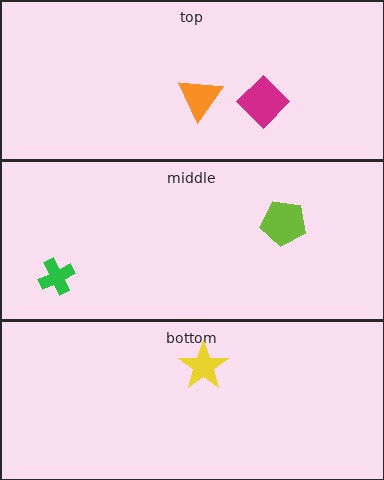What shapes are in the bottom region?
The yellow star.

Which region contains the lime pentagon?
The middle region.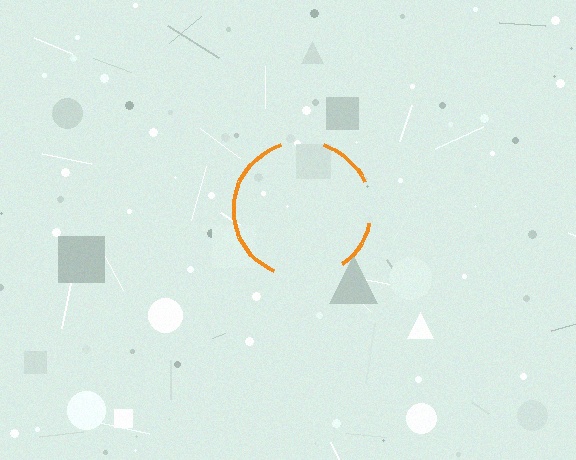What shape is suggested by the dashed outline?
The dashed outline suggests a circle.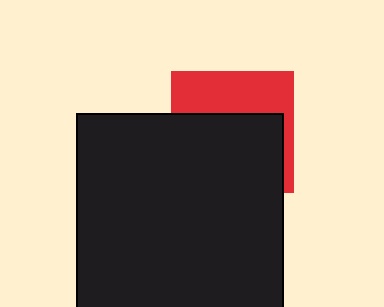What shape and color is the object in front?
The object in front is a black rectangle.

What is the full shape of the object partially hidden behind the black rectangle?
The partially hidden object is a red square.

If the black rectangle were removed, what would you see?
You would see the complete red square.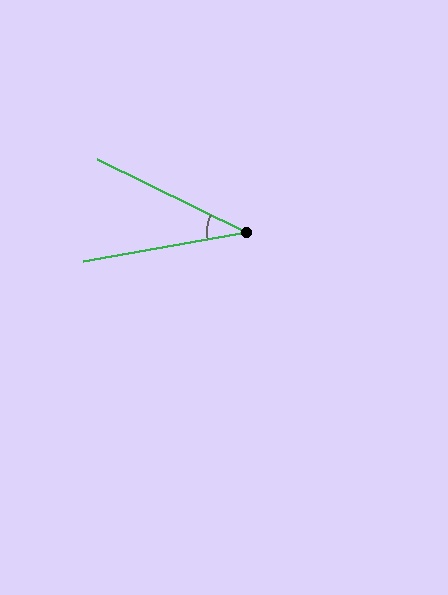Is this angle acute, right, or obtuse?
It is acute.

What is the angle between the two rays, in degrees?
Approximately 36 degrees.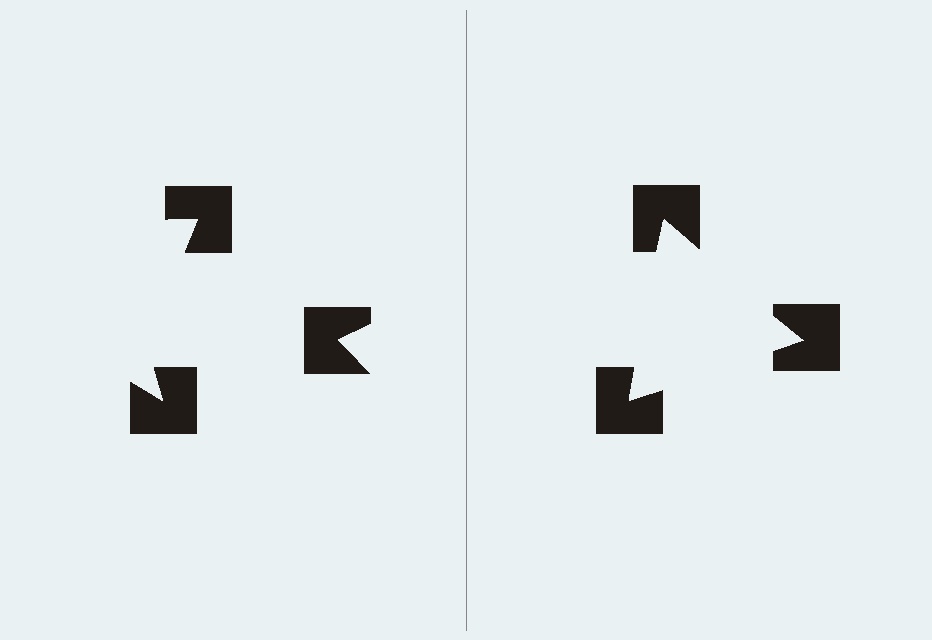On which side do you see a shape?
An illusory triangle appears on the right side. On the left side the wedge cuts are rotated, so no coherent shape forms.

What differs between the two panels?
The notched squares are positioned identically on both sides; only the wedge orientations differ. On the right they align to a triangle; on the left they are misaligned.